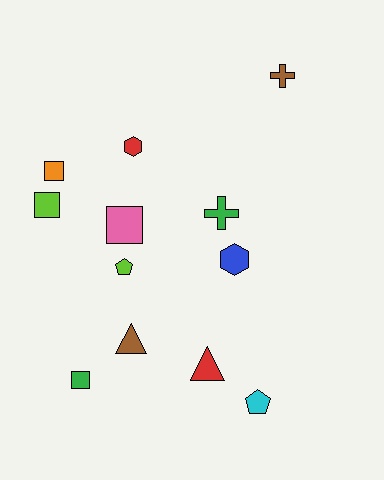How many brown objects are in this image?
There are 2 brown objects.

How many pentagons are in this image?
There are 2 pentagons.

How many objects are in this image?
There are 12 objects.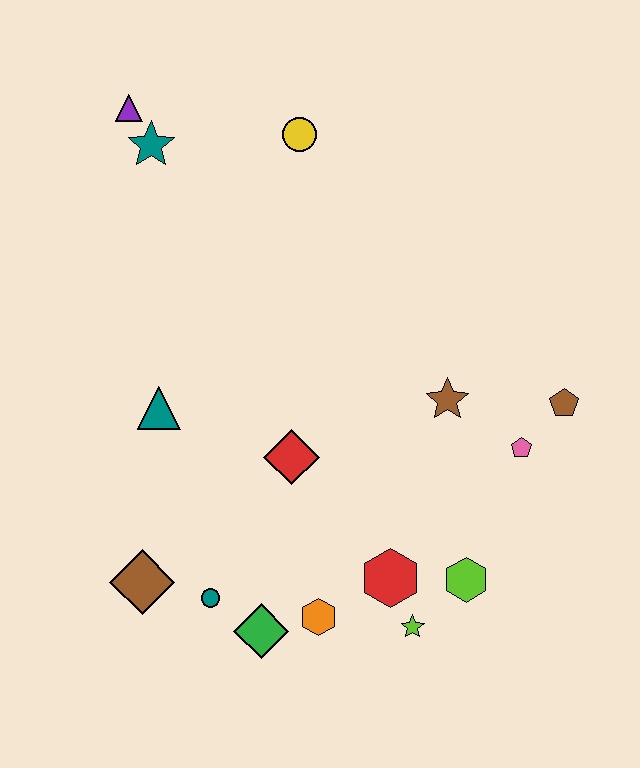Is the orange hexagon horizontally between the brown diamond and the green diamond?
No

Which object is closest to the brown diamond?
The teal circle is closest to the brown diamond.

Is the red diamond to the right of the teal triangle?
Yes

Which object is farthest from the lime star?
The purple triangle is farthest from the lime star.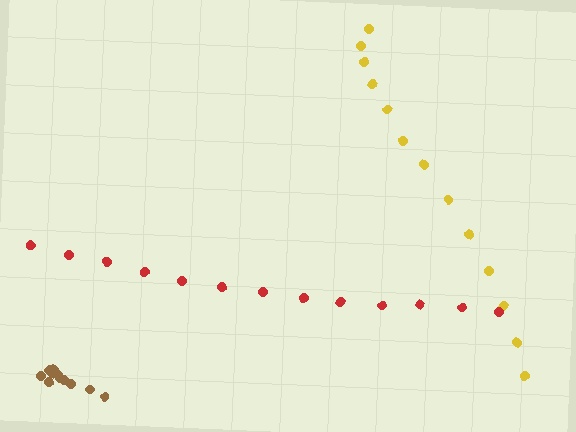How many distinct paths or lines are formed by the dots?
There are 3 distinct paths.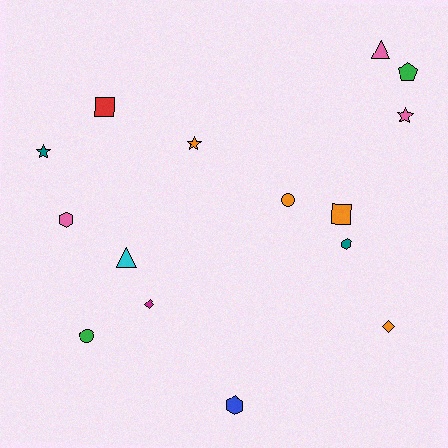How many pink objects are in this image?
There are 3 pink objects.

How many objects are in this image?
There are 15 objects.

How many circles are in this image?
There are 2 circles.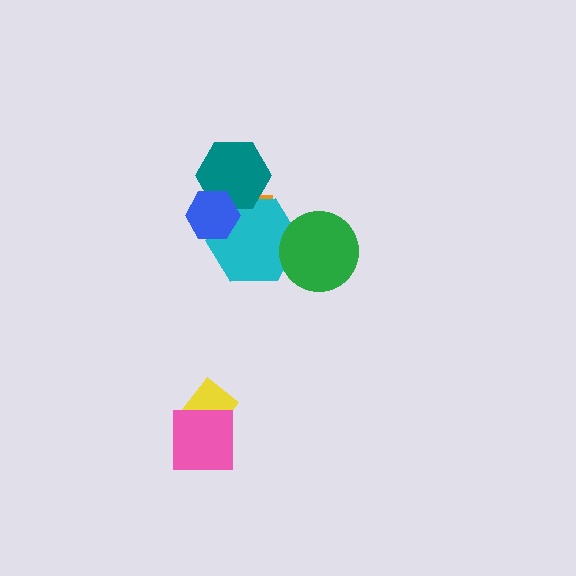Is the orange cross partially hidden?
Yes, it is partially covered by another shape.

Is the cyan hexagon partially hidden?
Yes, it is partially covered by another shape.